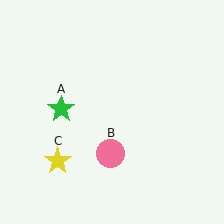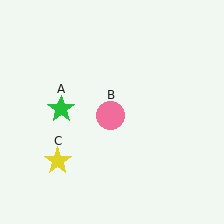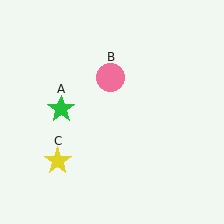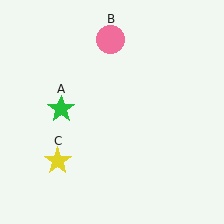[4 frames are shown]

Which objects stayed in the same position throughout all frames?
Green star (object A) and yellow star (object C) remained stationary.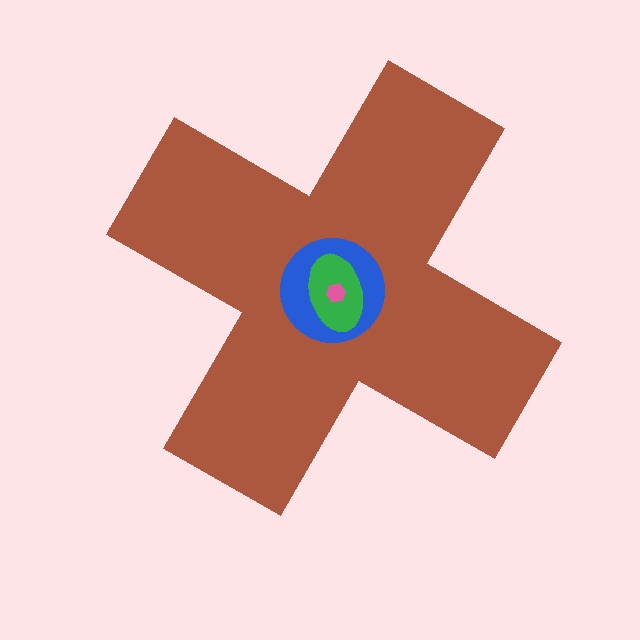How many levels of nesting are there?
4.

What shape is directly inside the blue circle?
The green ellipse.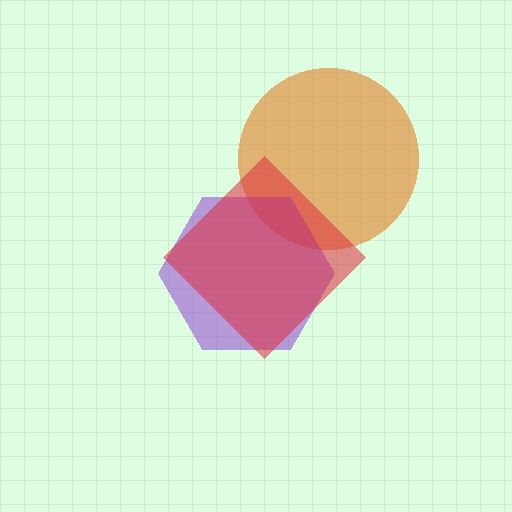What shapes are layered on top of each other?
The layered shapes are: an orange circle, a purple hexagon, a red diamond.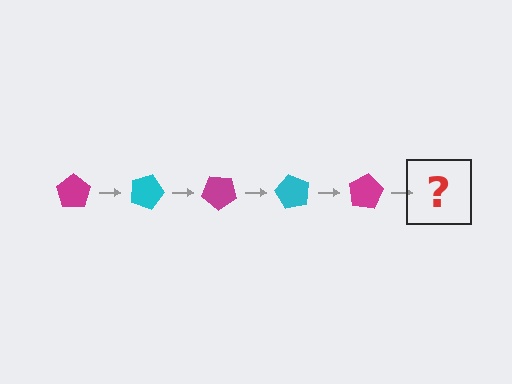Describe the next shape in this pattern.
It should be a cyan pentagon, rotated 100 degrees from the start.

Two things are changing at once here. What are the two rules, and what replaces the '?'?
The two rules are that it rotates 20 degrees each step and the color cycles through magenta and cyan. The '?' should be a cyan pentagon, rotated 100 degrees from the start.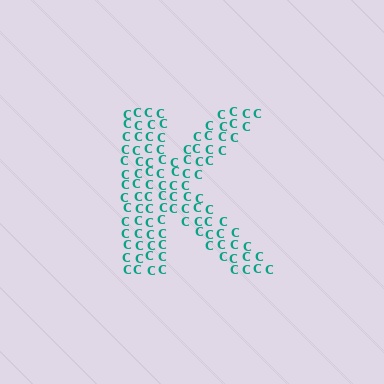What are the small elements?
The small elements are letter C's.